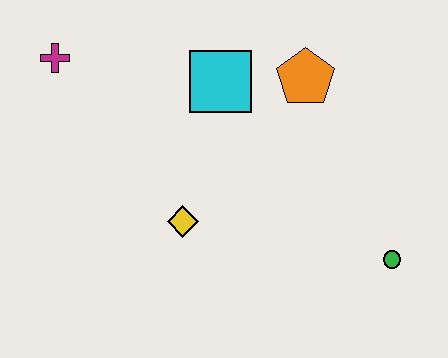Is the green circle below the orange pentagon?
Yes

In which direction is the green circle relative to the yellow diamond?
The green circle is to the right of the yellow diamond.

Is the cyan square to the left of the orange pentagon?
Yes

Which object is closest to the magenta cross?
The cyan square is closest to the magenta cross.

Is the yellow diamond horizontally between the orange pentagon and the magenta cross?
Yes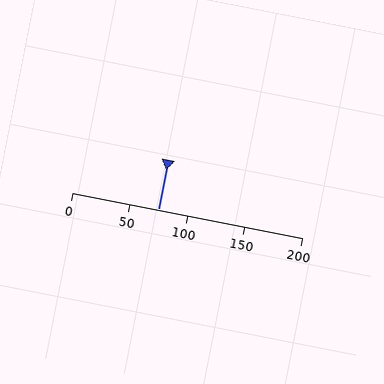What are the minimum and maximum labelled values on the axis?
The axis runs from 0 to 200.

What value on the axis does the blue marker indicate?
The marker indicates approximately 75.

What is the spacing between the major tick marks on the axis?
The major ticks are spaced 50 apart.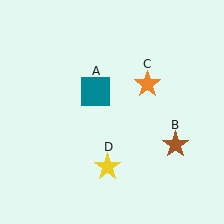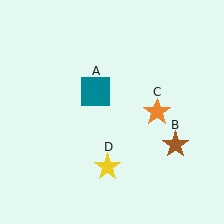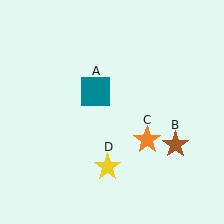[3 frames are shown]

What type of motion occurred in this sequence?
The orange star (object C) rotated clockwise around the center of the scene.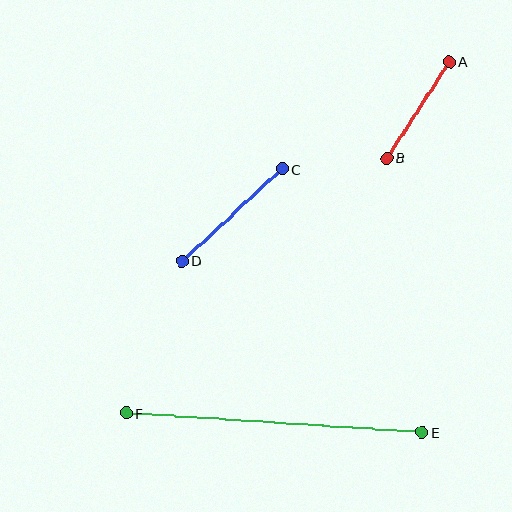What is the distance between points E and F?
The distance is approximately 296 pixels.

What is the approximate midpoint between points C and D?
The midpoint is at approximately (232, 215) pixels.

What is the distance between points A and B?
The distance is approximately 114 pixels.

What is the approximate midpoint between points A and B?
The midpoint is at approximately (418, 110) pixels.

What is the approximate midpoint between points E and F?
The midpoint is at approximately (274, 423) pixels.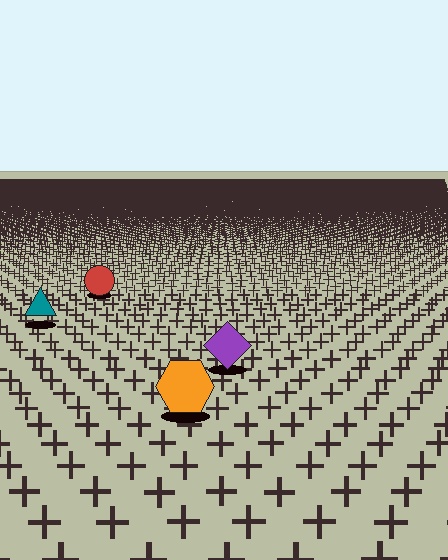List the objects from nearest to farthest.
From nearest to farthest: the orange hexagon, the purple diamond, the teal triangle, the red circle.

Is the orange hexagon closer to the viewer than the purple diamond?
Yes. The orange hexagon is closer — you can tell from the texture gradient: the ground texture is coarser near it.